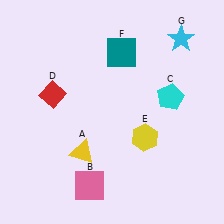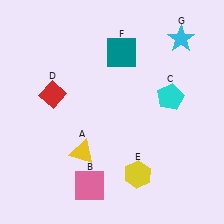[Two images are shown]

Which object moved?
The yellow hexagon (E) moved down.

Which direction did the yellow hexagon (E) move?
The yellow hexagon (E) moved down.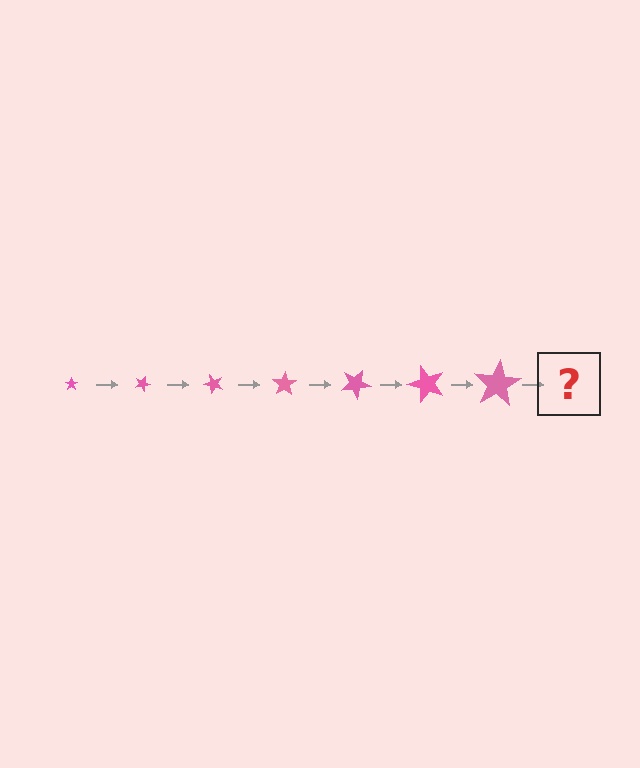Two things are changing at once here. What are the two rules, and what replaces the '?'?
The two rules are that the star grows larger each step and it rotates 25 degrees each step. The '?' should be a star, larger than the previous one and rotated 175 degrees from the start.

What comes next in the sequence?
The next element should be a star, larger than the previous one and rotated 175 degrees from the start.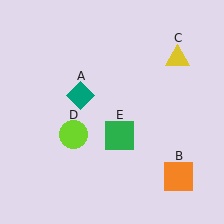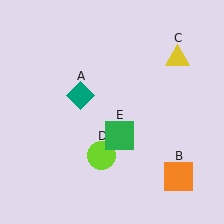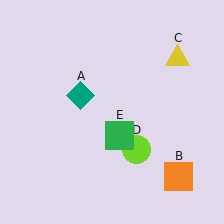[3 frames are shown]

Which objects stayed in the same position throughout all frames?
Teal diamond (object A) and orange square (object B) and yellow triangle (object C) and green square (object E) remained stationary.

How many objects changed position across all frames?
1 object changed position: lime circle (object D).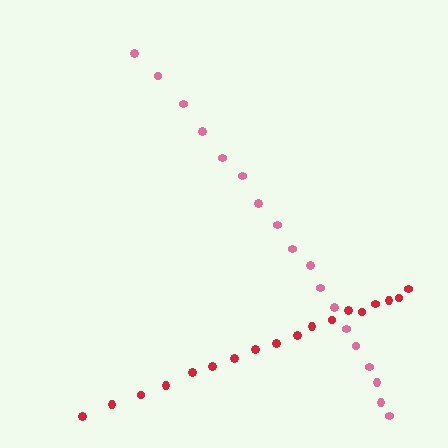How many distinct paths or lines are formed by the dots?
There are 2 distinct paths.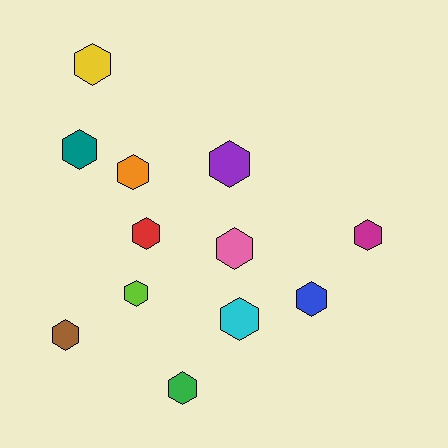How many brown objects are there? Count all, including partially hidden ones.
There is 1 brown object.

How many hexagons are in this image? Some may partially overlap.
There are 12 hexagons.